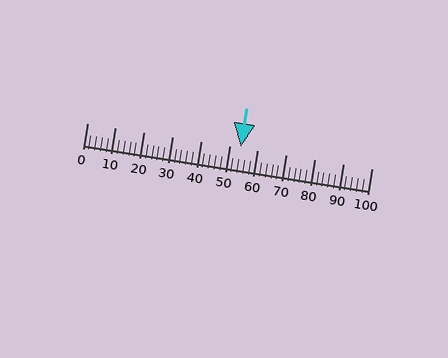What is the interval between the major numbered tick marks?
The major tick marks are spaced 10 units apart.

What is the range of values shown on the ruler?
The ruler shows values from 0 to 100.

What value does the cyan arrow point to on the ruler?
The cyan arrow points to approximately 54.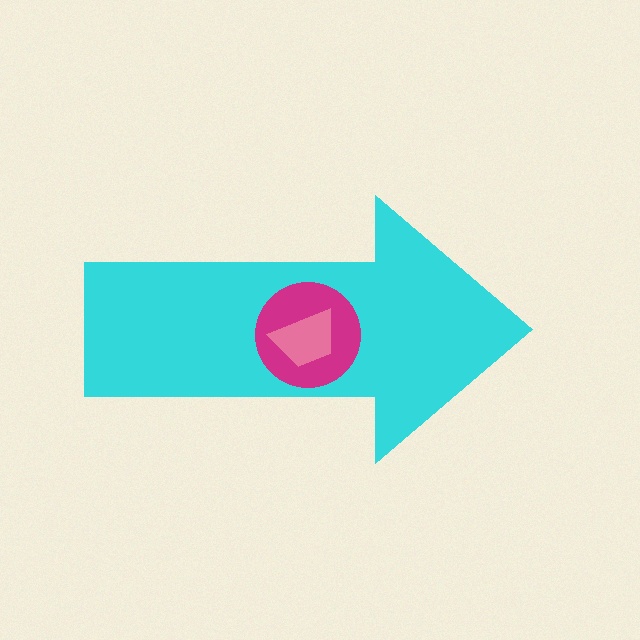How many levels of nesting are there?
3.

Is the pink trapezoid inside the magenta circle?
Yes.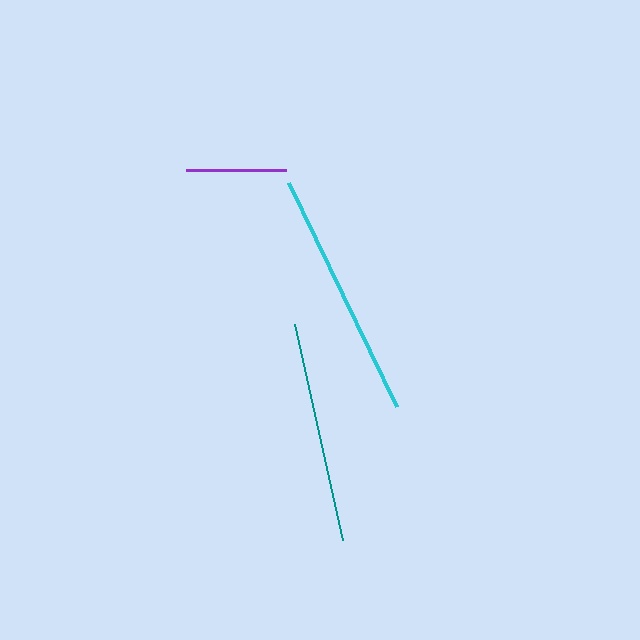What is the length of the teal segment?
The teal segment is approximately 221 pixels long.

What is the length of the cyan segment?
The cyan segment is approximately 249 pixels long.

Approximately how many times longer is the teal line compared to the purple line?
The teal line is approximately 2.2 times the length of the purple line.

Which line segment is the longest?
The cyan line is the longest at approximately 249 pixels.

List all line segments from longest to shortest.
From longest to shortest: cyan, teal, purple.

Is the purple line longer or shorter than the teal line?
The teal line is longer than the purple line.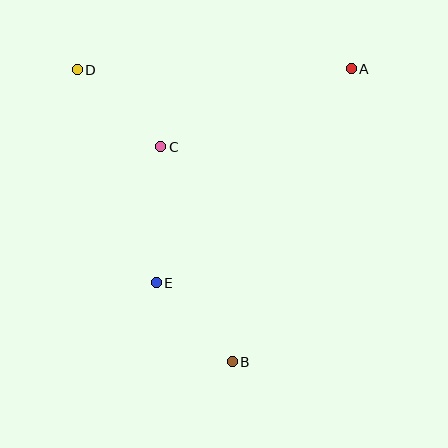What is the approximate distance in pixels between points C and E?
The distance between C and E is approximately 136 pixels.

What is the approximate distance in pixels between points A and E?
The distance between A and E is approximately 289 pixels.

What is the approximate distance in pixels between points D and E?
The distance between D and E is approximately 227 pixels.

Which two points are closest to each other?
Points B and E are closest to each other.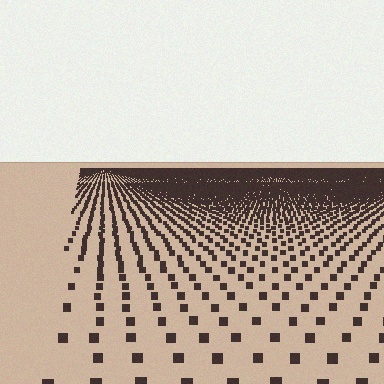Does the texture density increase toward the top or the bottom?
Density increases toward the top.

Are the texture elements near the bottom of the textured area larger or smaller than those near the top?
Larger. Near the bottom, elements are closer to the viewer and appear at a bigger on-screen size.